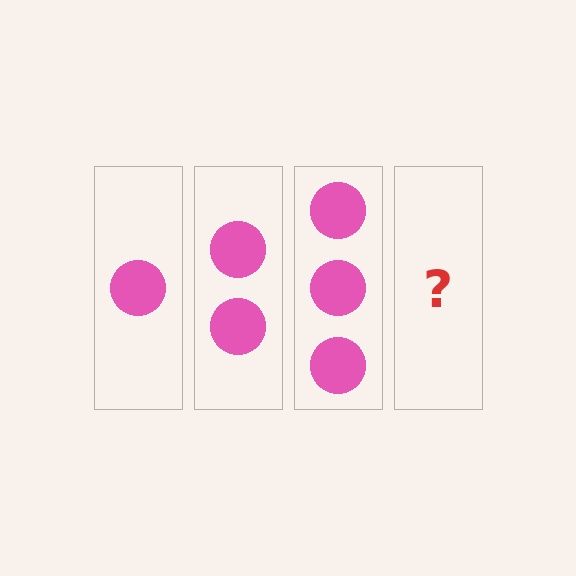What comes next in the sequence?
The next element should be 4 circles.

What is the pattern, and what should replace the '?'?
The pattern is that each step adds one more circle. The '?' should be 4 circles.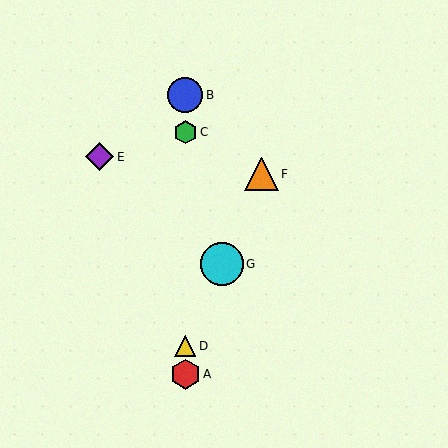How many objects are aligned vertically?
4 objects (A, B, C, D) are aligned vertically.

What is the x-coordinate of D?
Object D is at x≈185.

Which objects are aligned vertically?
Objects A, B, C, D are aligned vertically.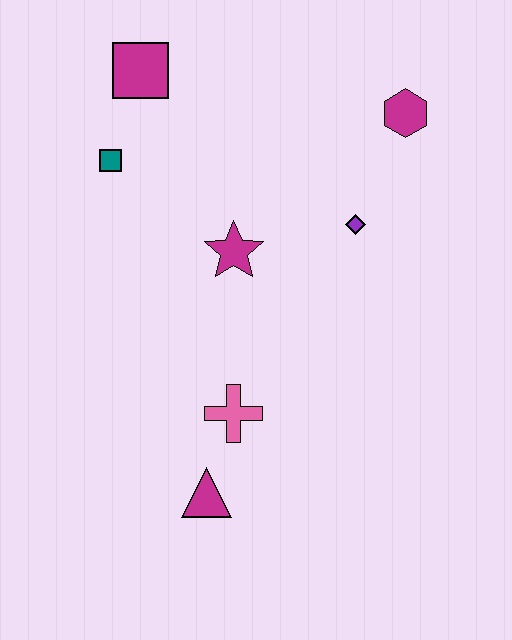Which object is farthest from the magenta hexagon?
The magenta triangle is farthest from the magenta hexagon.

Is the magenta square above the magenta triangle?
Yes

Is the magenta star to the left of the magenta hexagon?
Yes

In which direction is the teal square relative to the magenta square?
The teal square is below the magenta square.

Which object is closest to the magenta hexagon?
The purple diamond is closest to the magenta hexagon.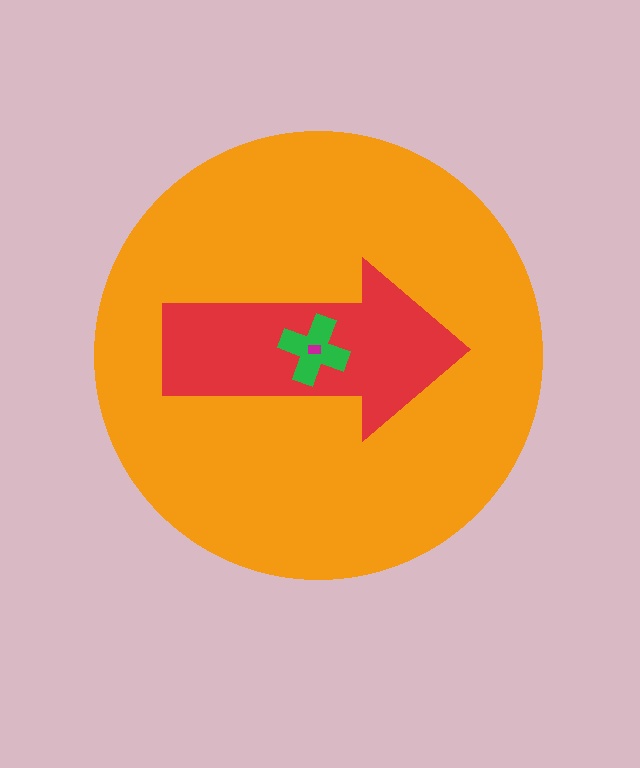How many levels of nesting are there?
4.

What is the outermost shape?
The orange circle.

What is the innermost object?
The magenta rectangle.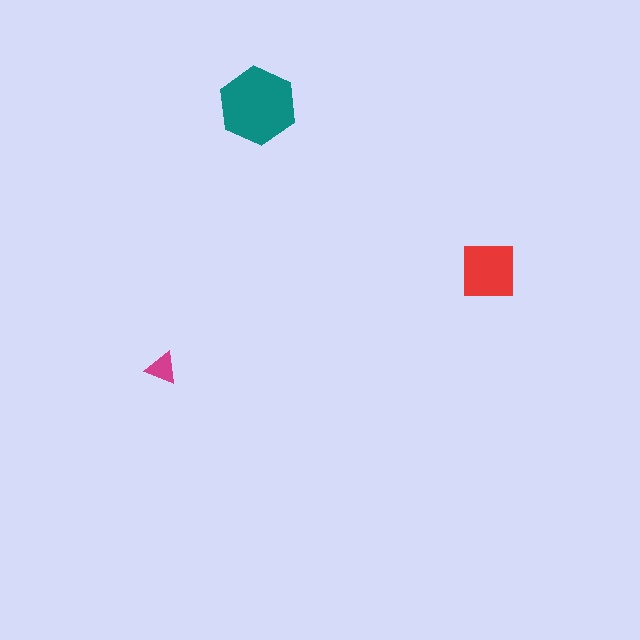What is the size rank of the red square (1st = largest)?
2nd.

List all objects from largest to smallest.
The teal hexagon, the red square, the magenta triangle.